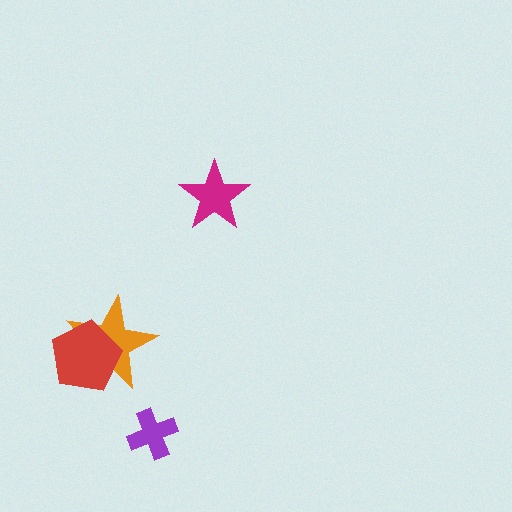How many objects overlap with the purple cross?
0 objects overlap with the purple cross.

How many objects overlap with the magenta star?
0 objects overlap with the magenta star.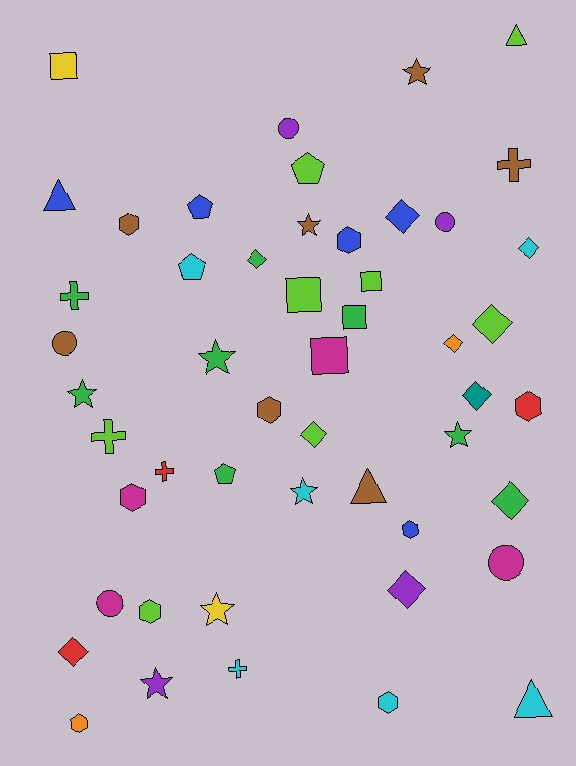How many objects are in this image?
There are 50 objects.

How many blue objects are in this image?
There are 5 blue objects.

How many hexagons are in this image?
There are 9 hexagons.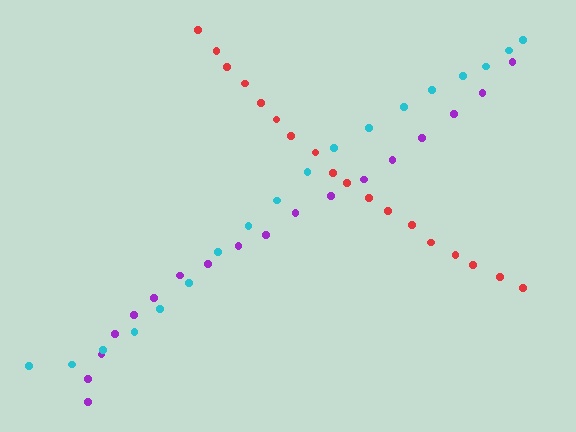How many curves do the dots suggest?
There are 3 distinct paths.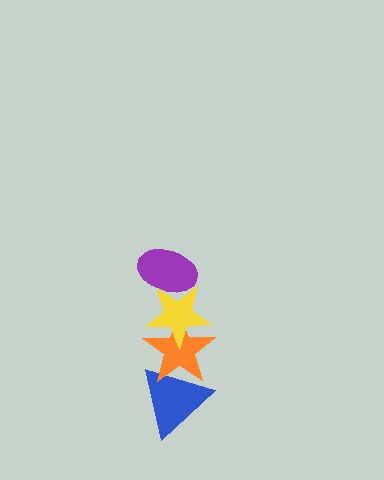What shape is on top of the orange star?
The yellow star is on top of the orange star.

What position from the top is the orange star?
The orange star is 3rd from the top.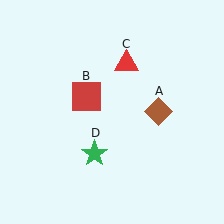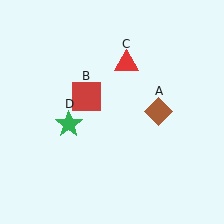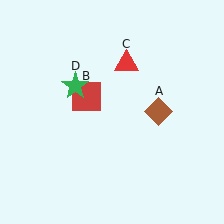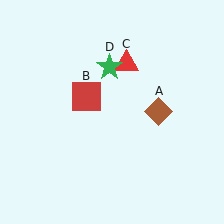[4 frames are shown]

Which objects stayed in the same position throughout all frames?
Brown diamond (object A) and red square (object B) and red triangle (object C) remained stationary.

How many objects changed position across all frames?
1 object changed position: green star (object D).